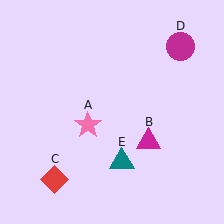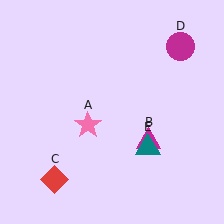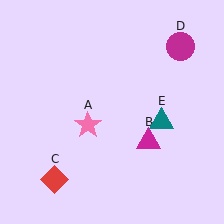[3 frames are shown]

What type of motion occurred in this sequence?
The teal triangle (object E) rotated counterclockwise around the center of the scene.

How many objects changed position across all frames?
1 object changed position: teal triangle (object E).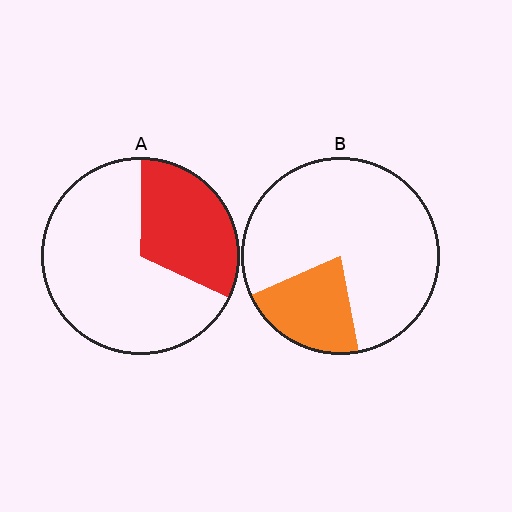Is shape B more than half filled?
No.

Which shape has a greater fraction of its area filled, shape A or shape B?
Shape A.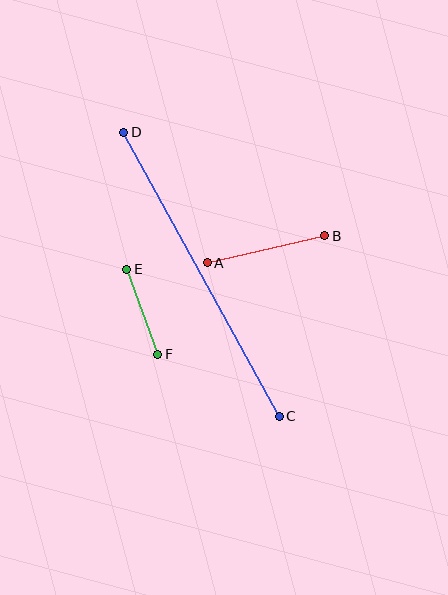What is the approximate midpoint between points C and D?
The midpoint is at approximately (201, 274) pixels.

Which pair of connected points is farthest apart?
Points C and D are farthest apart.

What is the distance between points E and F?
The distance is approximately 90 pixels.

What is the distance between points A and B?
The distance is approximately 120 pixels.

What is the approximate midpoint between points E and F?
The midpoint is at approximately (142, 312) pixels.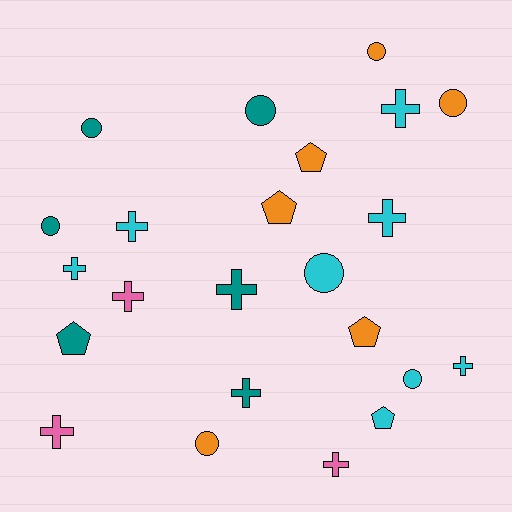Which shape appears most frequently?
Cross, with 10 objects.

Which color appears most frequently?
Cyan, with 8 objects.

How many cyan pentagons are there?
There is 1 cyan pentagon.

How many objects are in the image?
There are 23 objects.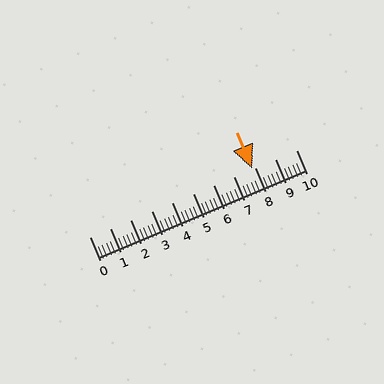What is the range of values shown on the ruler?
The ruler shows values from 0 to 10.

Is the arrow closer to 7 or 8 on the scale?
The arrow is closer to 8.